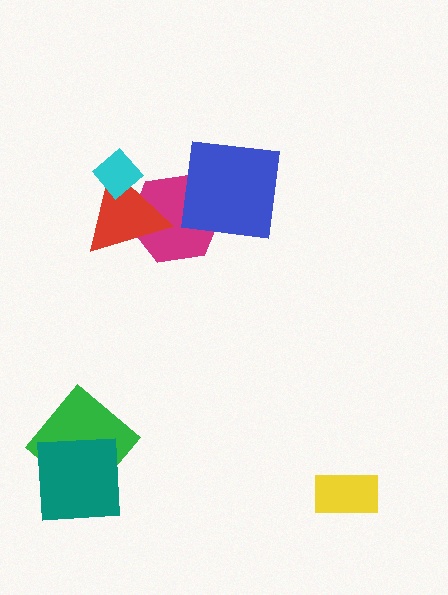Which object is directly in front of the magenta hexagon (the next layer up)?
The red triangle is directly in front of the magenta hexagon.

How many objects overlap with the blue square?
1 object overlaps with the blue square.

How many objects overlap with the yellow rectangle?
0 objects overlap with the yellow rectangle.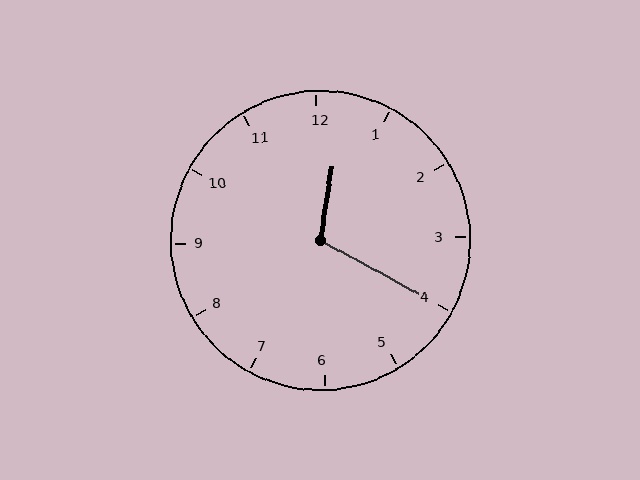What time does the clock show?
12:20.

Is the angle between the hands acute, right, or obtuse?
It is obtuse.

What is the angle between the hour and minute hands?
Approximately 110 degrees.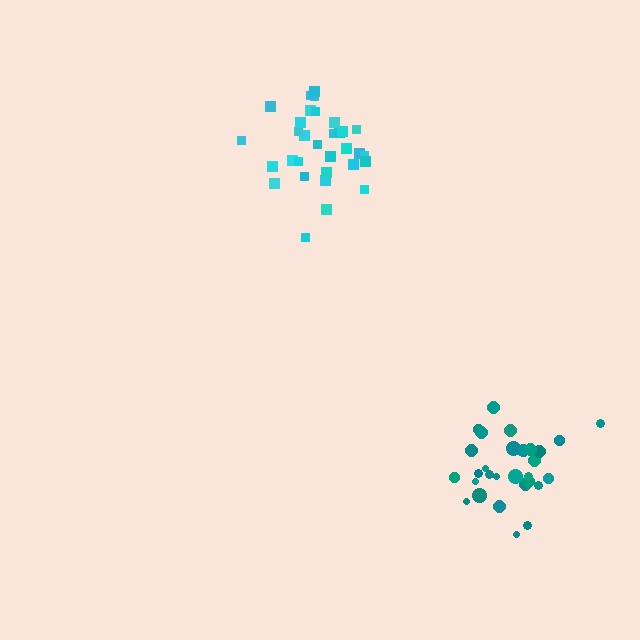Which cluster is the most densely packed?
Cyan.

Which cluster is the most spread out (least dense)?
Teal.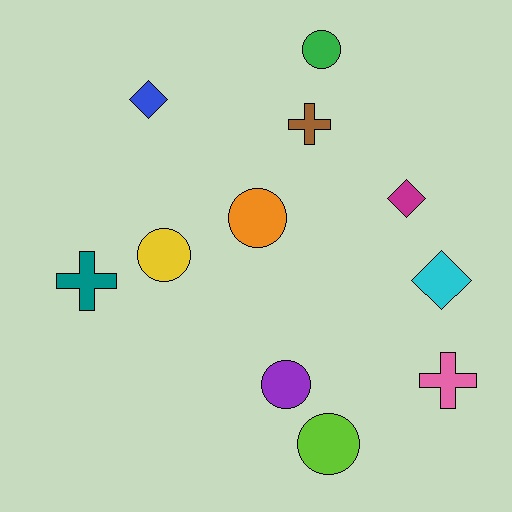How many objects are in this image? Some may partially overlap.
There are 11 objects.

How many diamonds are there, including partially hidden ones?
There are 3 diamonds.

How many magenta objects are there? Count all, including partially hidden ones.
There is 1 magenta object.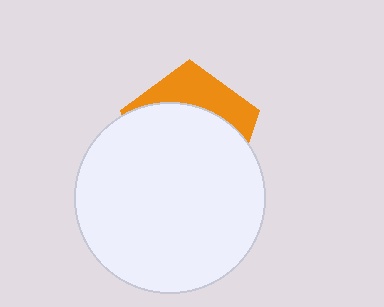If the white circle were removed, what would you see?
You would see the complete orange pentagon.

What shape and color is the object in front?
The object in front is a white circle.